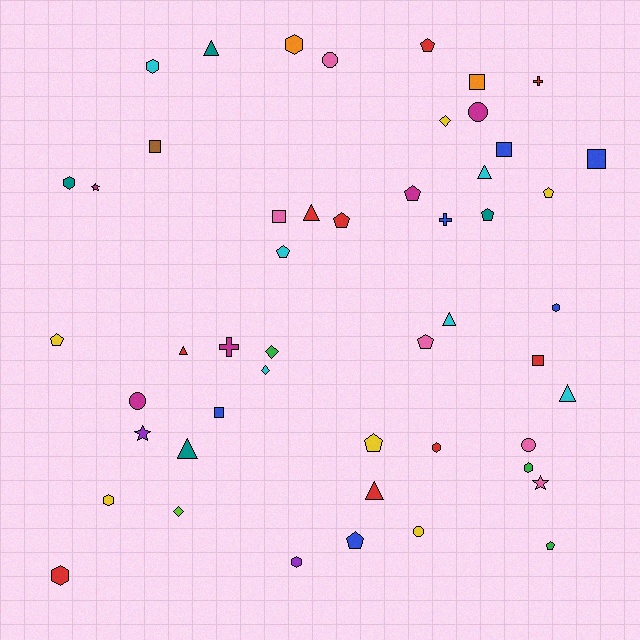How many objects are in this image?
There are 50 objects.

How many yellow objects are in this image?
There are 6 yellow objects.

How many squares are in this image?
There are 7 squares.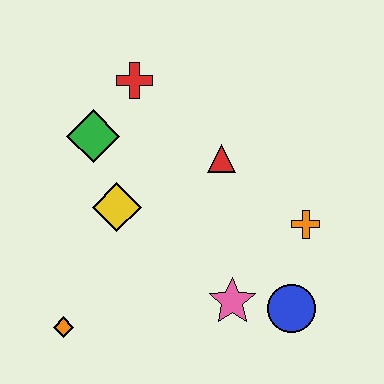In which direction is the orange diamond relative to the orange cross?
The orange diamond is to the left of the orange cross.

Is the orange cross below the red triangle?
Yes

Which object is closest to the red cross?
The green diamond is closest to the red cross.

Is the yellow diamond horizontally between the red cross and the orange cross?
No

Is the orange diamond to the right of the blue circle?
No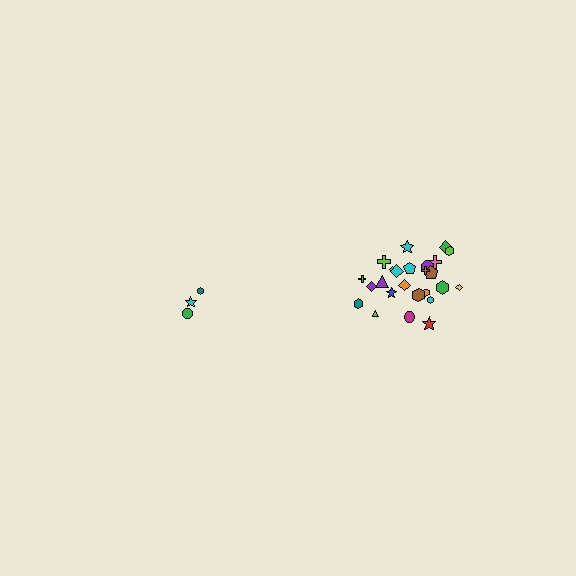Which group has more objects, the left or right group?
The right group.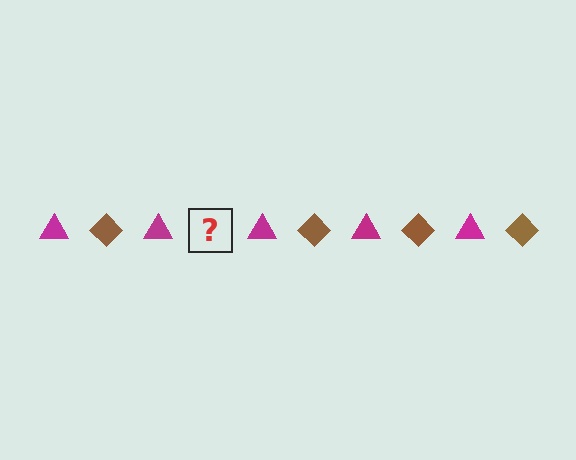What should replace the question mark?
The question mark should be replaced with a brown diamond.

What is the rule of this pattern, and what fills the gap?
The rule is that the pattern alternates between magenta triangle and brown diamond. The gap should be filled with a brown diamond.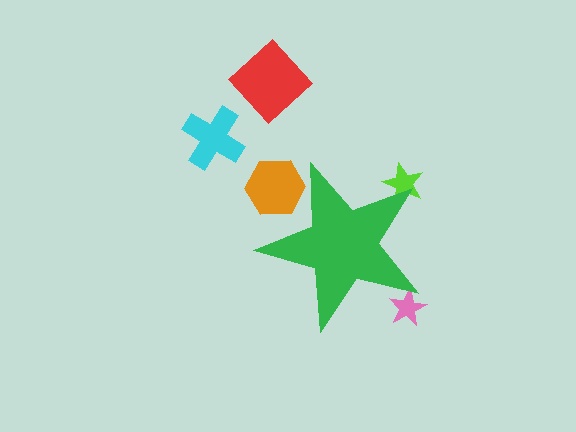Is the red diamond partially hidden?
No, the red diamond is fully visible.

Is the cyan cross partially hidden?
No, the cyan cross is fully visible.